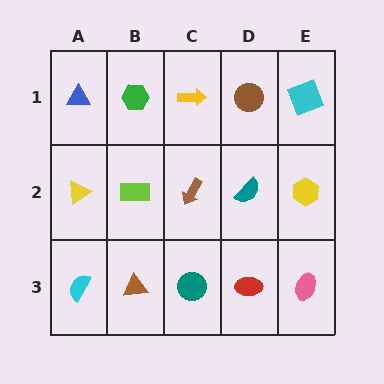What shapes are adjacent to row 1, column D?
A teal semicircle (row 2, column D), a yellow arrow (row 1, column C), a cyan square (row 1, column E).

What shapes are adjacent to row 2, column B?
A green hexagon (row 1, column B), a brown triangle (row 3, column B), a yellow triangle (row 2, column A), a brown arrow (row 2, column C).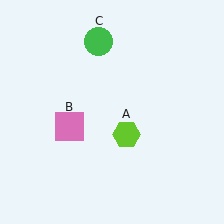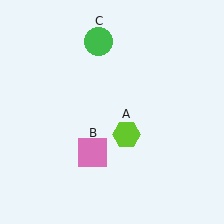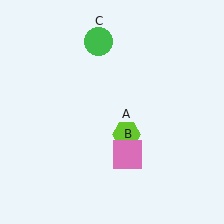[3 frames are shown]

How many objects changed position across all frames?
1 object changed position: pink square (object B).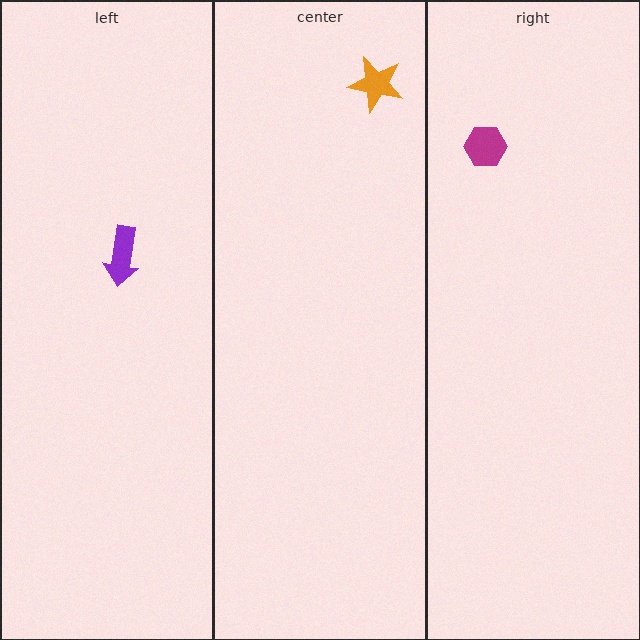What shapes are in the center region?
The orange star.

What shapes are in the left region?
The purple arrow.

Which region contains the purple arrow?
The left region.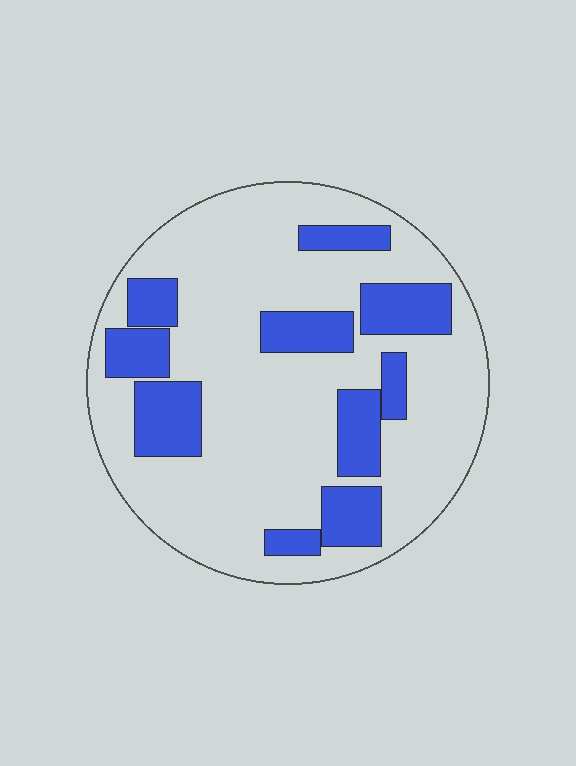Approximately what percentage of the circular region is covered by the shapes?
Approximately 25%.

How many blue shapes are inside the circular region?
10.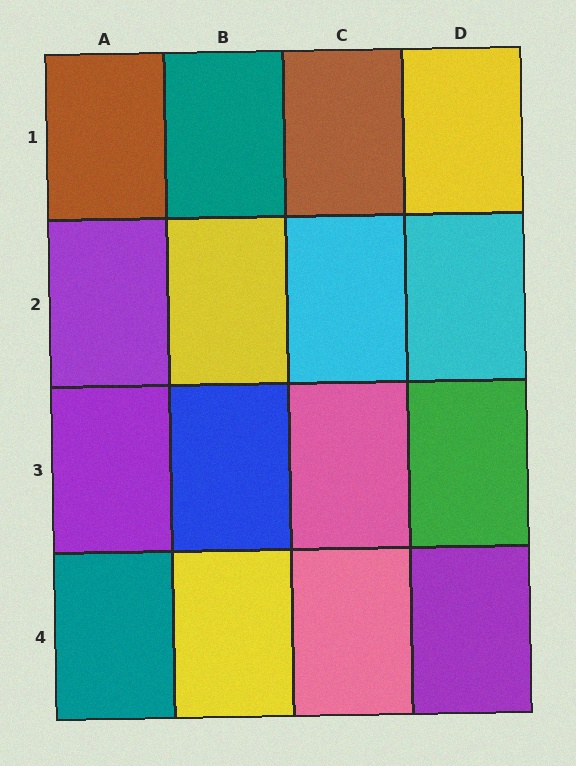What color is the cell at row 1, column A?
Brown.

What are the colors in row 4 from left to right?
Teal, yellow, pink, purple.